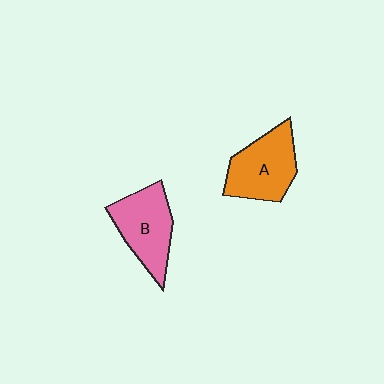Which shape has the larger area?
Shape A (orange).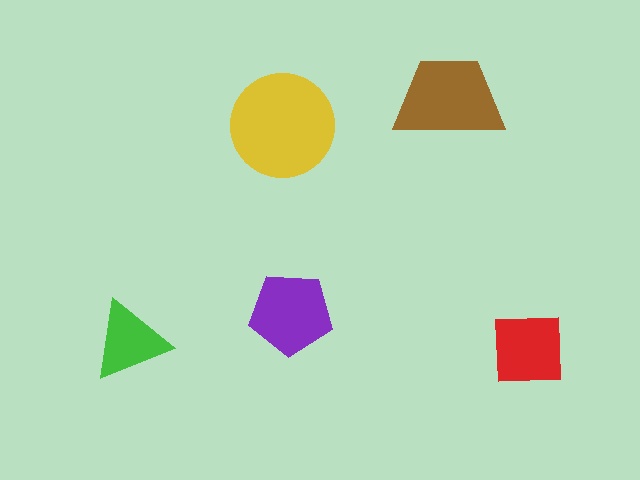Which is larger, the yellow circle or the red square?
The yellow circle.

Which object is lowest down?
The red square is bottommost.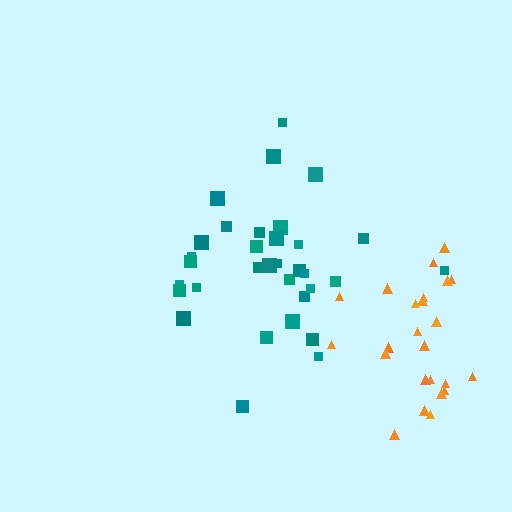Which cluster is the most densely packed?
Teal.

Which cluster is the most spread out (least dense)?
Orange.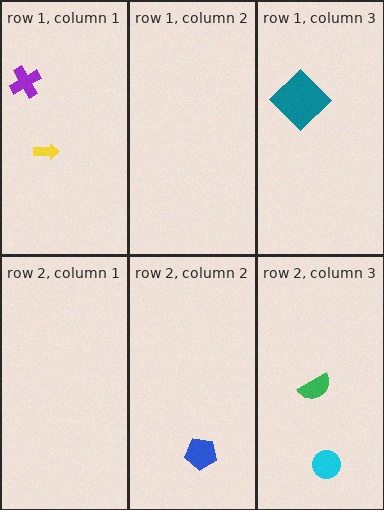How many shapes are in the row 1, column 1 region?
2.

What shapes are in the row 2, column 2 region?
The blue pentagon.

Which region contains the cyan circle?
The row 2, column 3 region.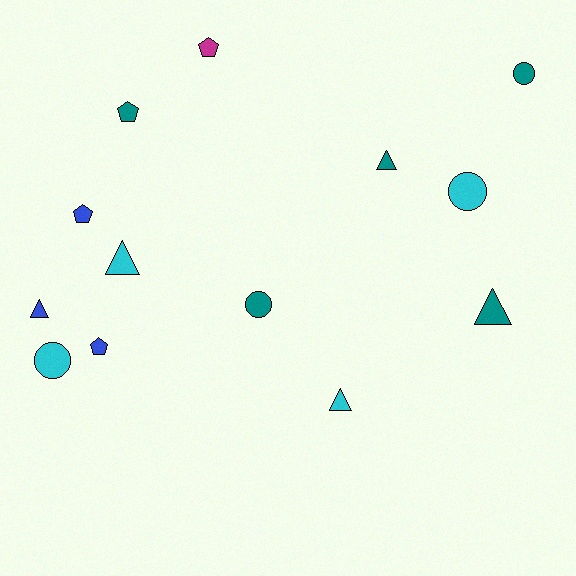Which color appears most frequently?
Teal, with 5 objects.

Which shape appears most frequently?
Triangle, with 5 objects.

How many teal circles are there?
There are 2 teal circles.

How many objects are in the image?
There are 13 objects.